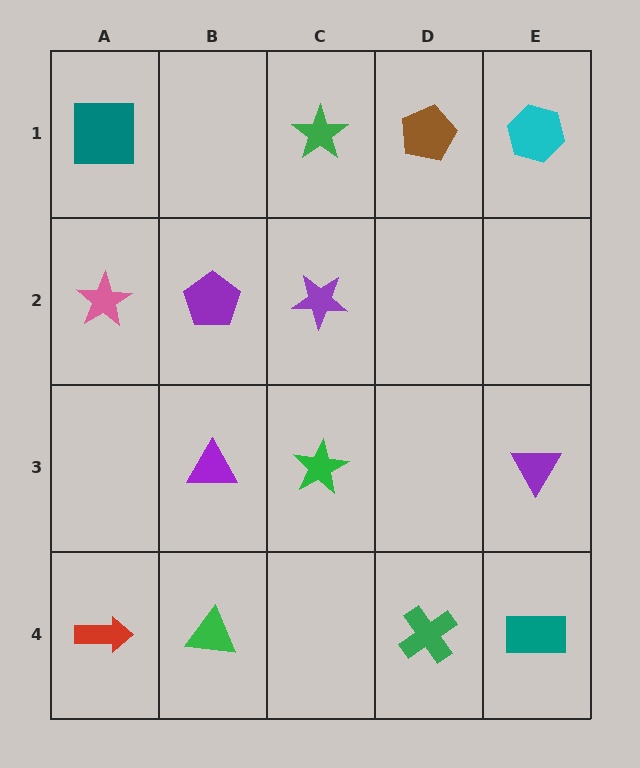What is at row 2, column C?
A purple star.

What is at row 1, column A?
A teal square.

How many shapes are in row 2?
3 shapes.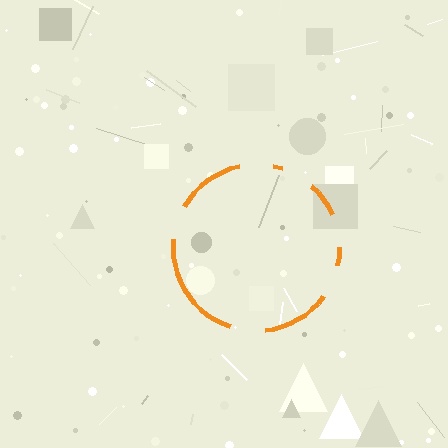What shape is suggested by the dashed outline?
The dashed outline suggests a circle.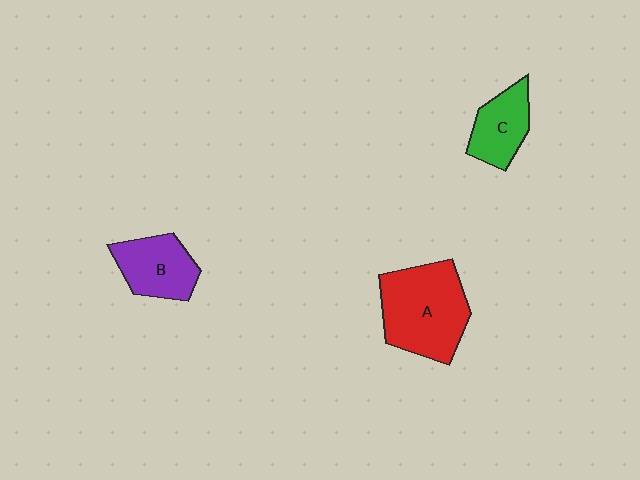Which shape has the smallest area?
Shape C (green).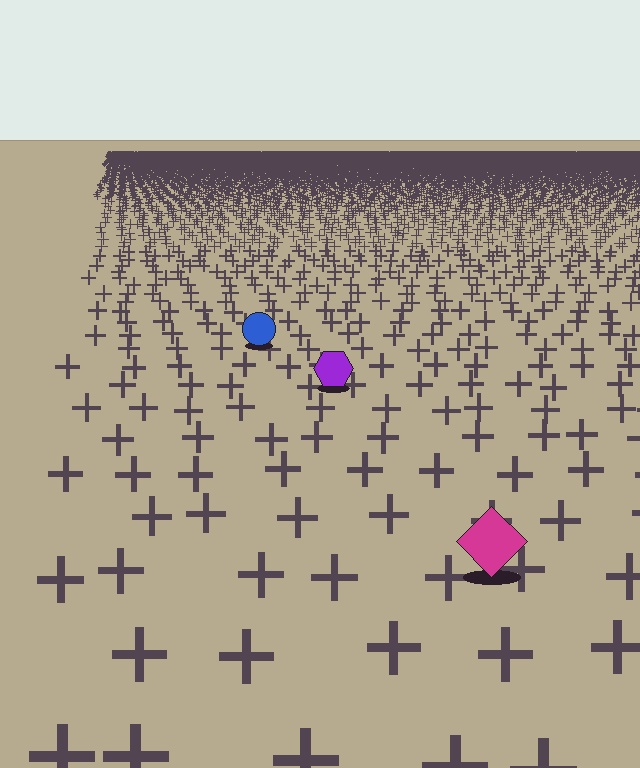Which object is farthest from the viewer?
The blue circle is farthest from the viewer. It appears smaller and the ground texture around it is denser.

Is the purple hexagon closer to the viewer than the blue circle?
Yes. The purple hexagon is closer — you can tell from the texture gradient: the ground texture is coarser near it.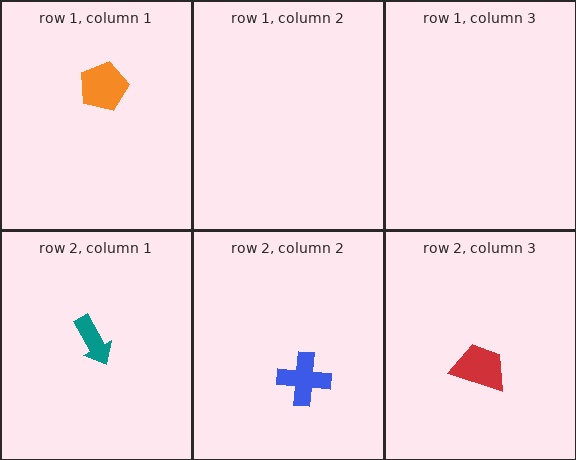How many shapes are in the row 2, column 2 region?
1.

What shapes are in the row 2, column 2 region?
The blue cross.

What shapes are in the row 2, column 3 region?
The red trapezoid.